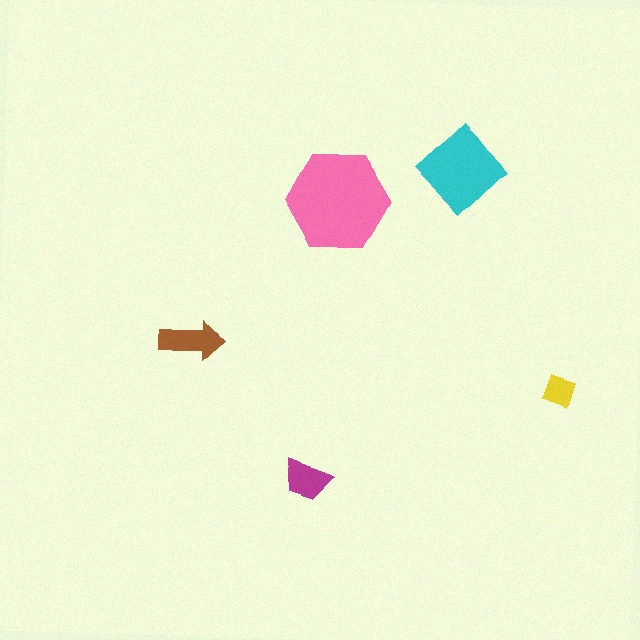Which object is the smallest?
The yellow diamond.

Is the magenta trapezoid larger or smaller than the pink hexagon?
Smaller.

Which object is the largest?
The pink hexagon.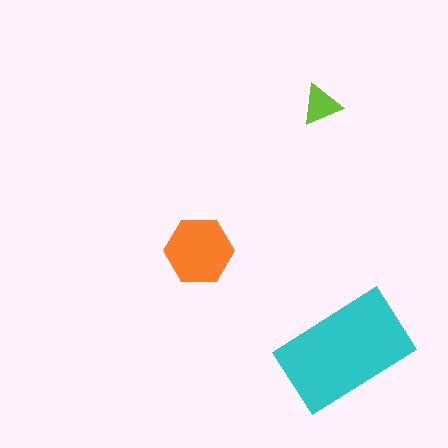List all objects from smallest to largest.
The lime triangle, the orange hexagon, the cyan rectangle.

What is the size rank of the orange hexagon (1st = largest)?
2nd.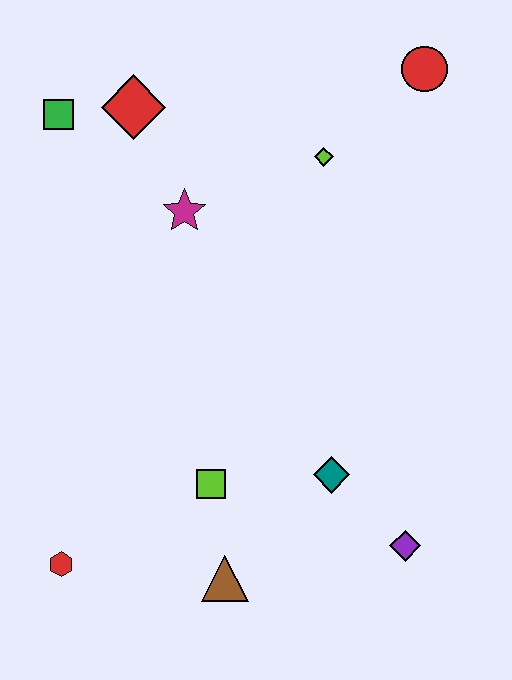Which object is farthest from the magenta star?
The purple diamond is farthest from the magenta star.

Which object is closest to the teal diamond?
The purple diamond is closest to the teal diamond.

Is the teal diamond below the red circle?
Yes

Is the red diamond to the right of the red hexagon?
Yes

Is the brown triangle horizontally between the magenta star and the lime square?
No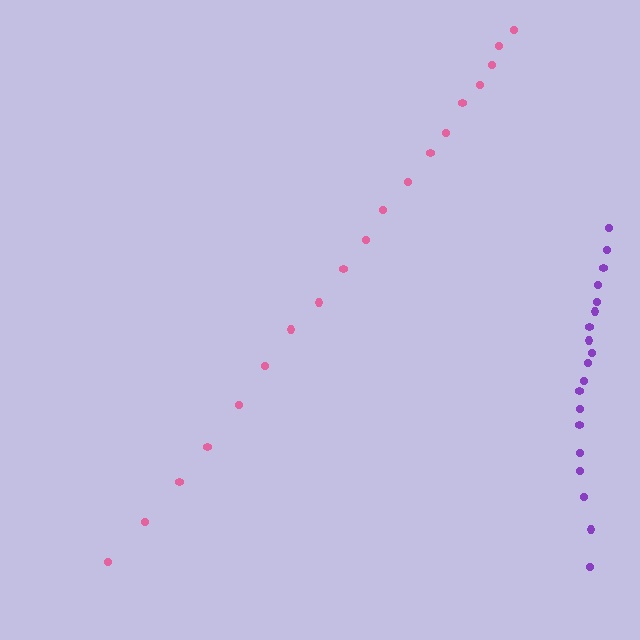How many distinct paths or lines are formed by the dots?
There are 2 distinct paths.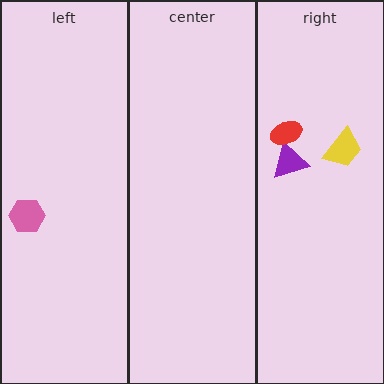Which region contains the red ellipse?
The right region.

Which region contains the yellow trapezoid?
The right region.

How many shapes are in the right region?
3.